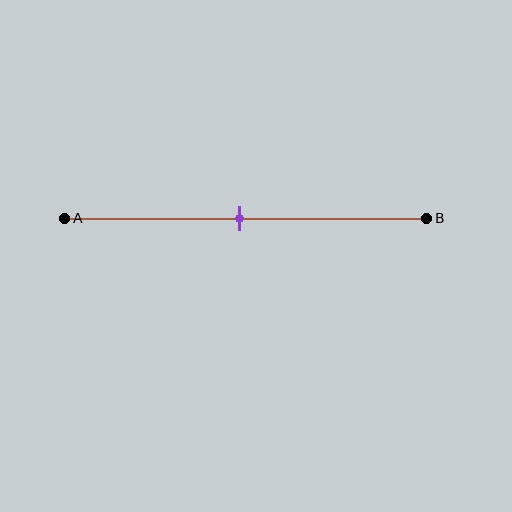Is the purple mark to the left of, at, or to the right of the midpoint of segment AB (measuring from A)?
The purple mark is approximately at the midpoint of segment AB.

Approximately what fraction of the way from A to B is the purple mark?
The purple mark is approximately 50% of the way from A to B.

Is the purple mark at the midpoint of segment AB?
Yes, the mark is approximately at the midpoint.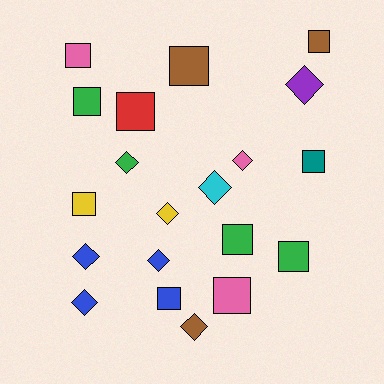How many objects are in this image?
There are 20 objects.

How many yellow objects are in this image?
There are 2 yellow objects.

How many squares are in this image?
There are 11 squares.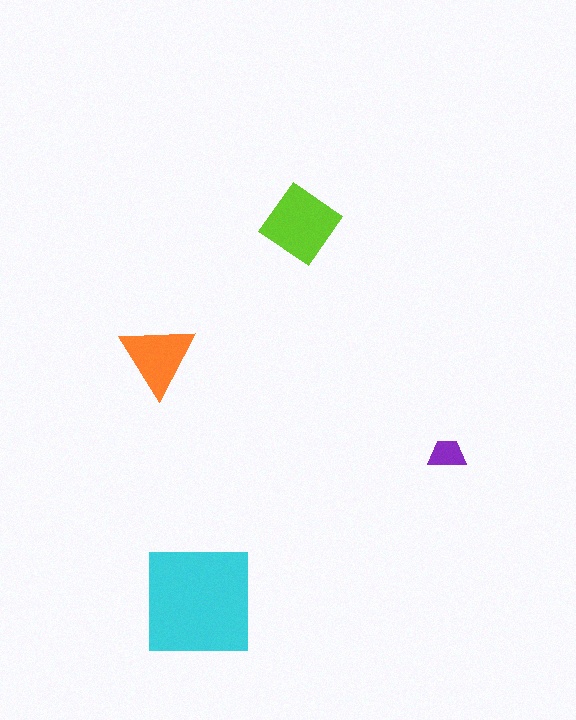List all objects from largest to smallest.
The cyan square, the lime diamond, the orange triangle, the purple trapezoid.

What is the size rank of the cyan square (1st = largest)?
1st.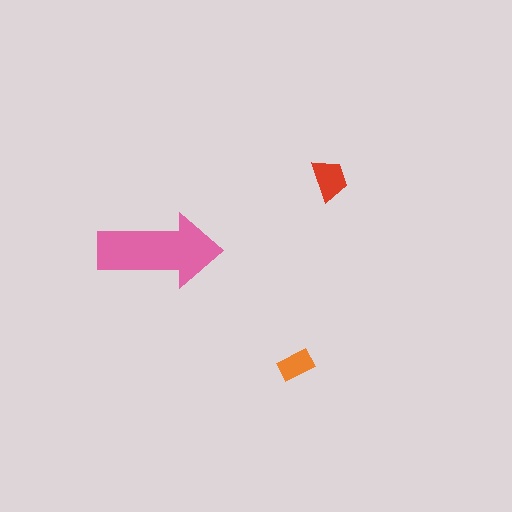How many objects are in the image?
There are 3 objects in the image.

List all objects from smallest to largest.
The orange rectangle, the red trapezoid, the pink arrow.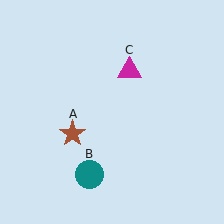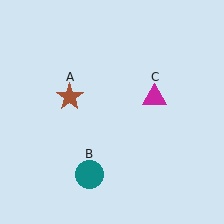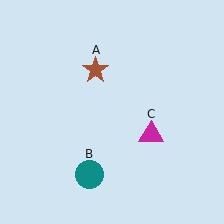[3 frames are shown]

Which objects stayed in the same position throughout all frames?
Teal circle (object B) remained stationary.